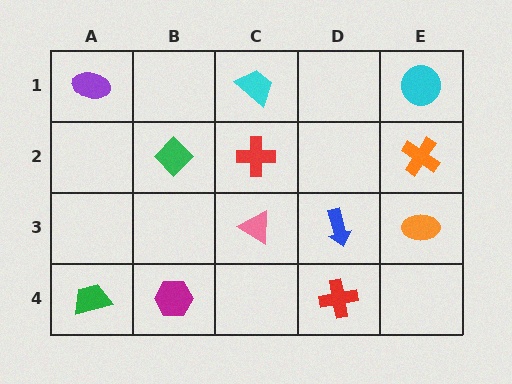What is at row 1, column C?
A cyan trapezoid.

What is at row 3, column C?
A pink triangle.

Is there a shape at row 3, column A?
No, that cell is empty.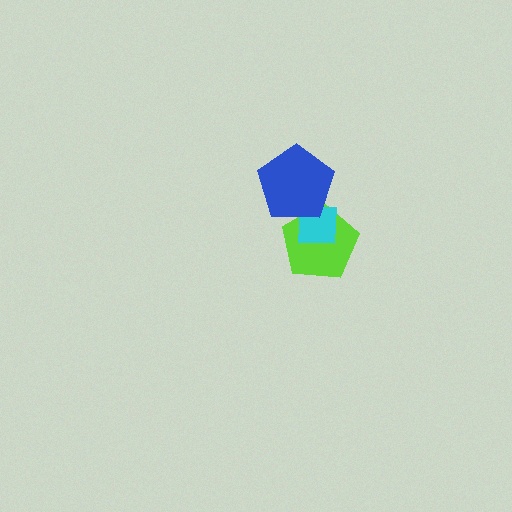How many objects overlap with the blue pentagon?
2 objects overlap with the blue pentagon.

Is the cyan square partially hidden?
Yes, it is partially covered by another shape.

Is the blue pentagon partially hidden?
No, no other shape covers it.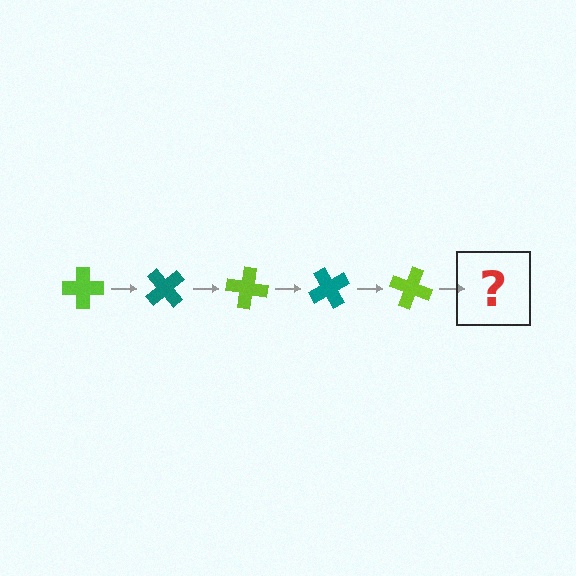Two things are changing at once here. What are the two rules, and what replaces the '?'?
The two rules are that it rotates 50 degrees each step and the color cycles through lime and teal. The '?' should be a teal cross, rotated 250 degrees from the start.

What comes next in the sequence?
The next element should be a teal cross, rotated 250 degrees from the start.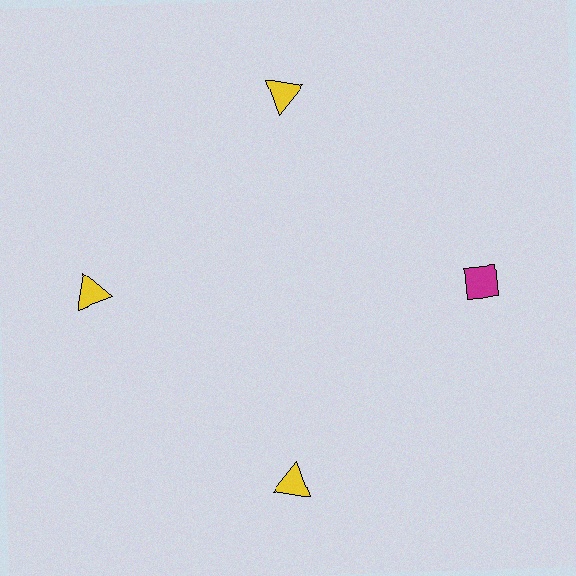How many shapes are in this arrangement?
There are 4 shapes arranged in a ring pattern.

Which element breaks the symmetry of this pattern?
The magenta diamond at roughly the 3 o'clock position breaks the symmetry. All other shapes are yellow triangles.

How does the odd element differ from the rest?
It differs in both color (magenta instead of yellow) and shape (diamond instead of triangle).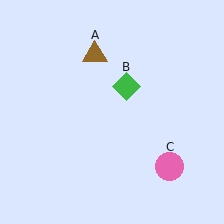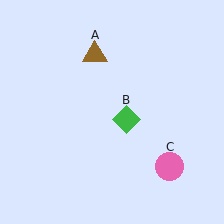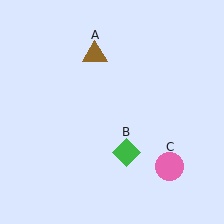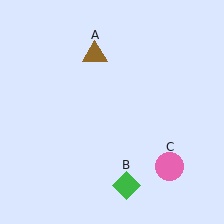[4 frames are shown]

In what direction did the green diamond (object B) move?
The green diamond (object B) moved down.